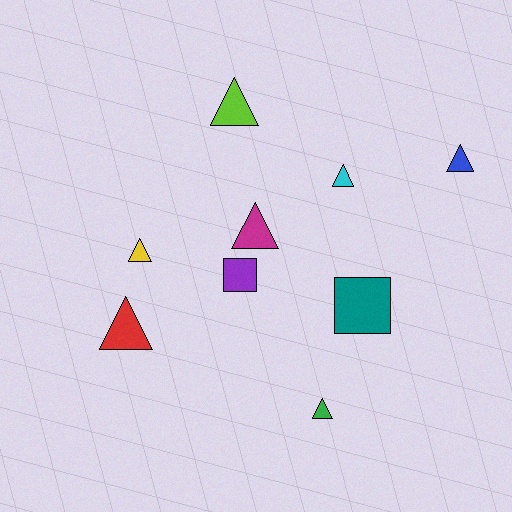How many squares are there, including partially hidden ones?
There are 2 squares.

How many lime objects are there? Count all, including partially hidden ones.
There is 1 lime object.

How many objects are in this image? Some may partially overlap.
There are 9 objects.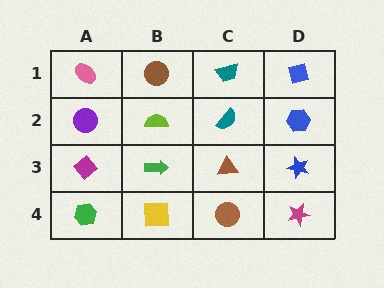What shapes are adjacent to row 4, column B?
A green arrow (row 3, column B), a green hexagon (row 4, column A), a brown circle (row 4, column C).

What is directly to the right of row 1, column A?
A brown circle.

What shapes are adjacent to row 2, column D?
A blue square (row 1, column D), a blue star (row 3, column D), a teal semicircle (row 2, column C).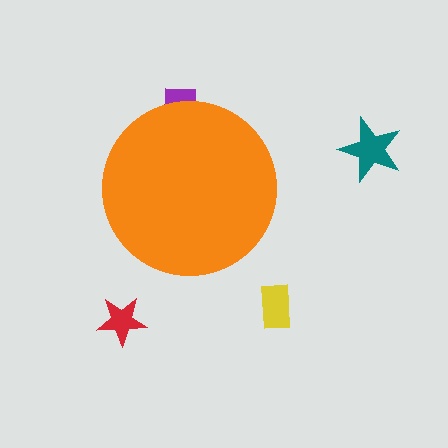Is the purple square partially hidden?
Yes, the purple square is partially hidden behind the orange circle.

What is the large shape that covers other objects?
An orange circle.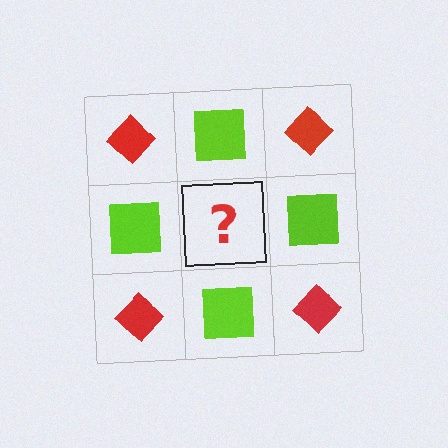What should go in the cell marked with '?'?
The missing cell should contain a red diamond.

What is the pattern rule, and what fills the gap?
The rule is that it alternates red diamond and lime square in a checkerboard pattern. The gap should be filled with a red diamond.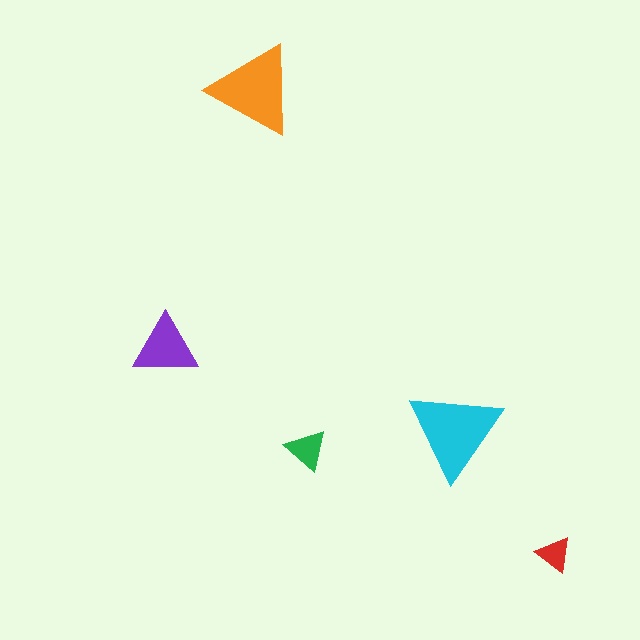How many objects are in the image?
There are 5 objects in the image.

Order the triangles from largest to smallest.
the cyan one, the orange one, the purple one, the green one, the red one.